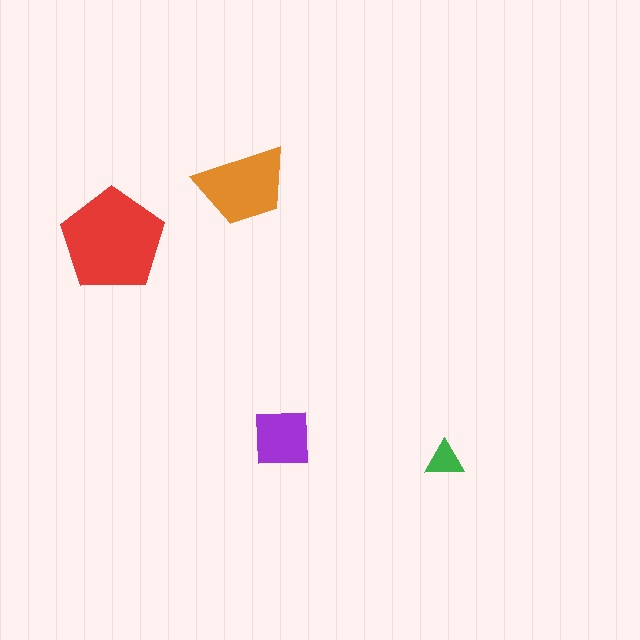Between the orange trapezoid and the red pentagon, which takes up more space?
The red pentagon.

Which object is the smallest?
The green triangle.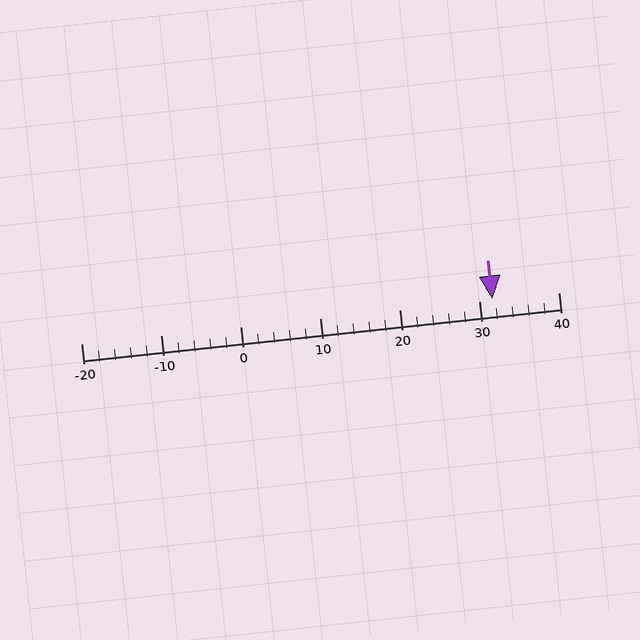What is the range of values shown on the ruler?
The ruler shows values from -20 to 40.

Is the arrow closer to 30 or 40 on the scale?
The arrow is closer to 30.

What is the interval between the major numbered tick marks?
The major tick marks are spaced 10 units apart.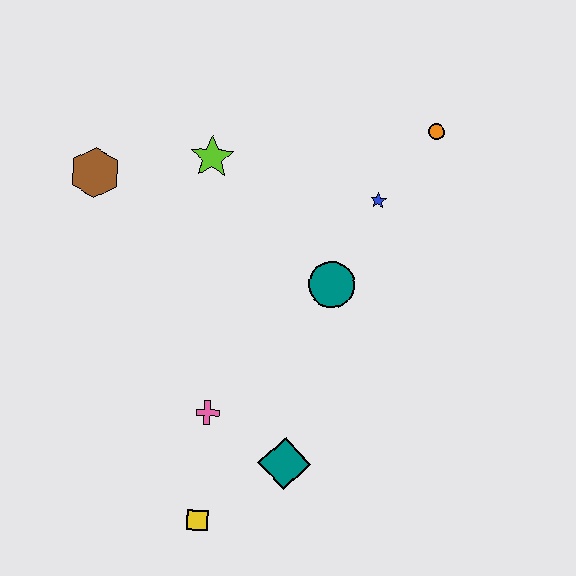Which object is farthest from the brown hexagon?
The yellow square is farthest from the brown hexagon.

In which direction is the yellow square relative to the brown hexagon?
The yellow square is below the brown hexagon.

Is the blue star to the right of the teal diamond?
Yes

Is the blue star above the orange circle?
No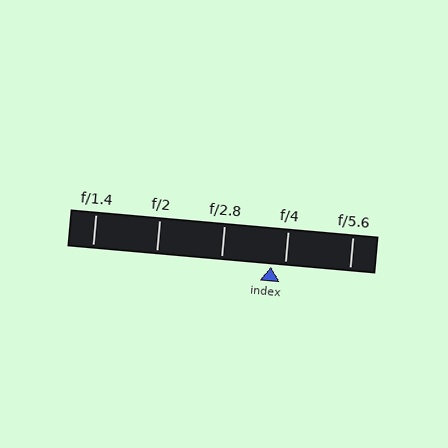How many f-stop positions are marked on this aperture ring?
There are 5 f-stop positions marked.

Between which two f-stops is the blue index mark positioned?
The index mark is between f/2.8 and f/4.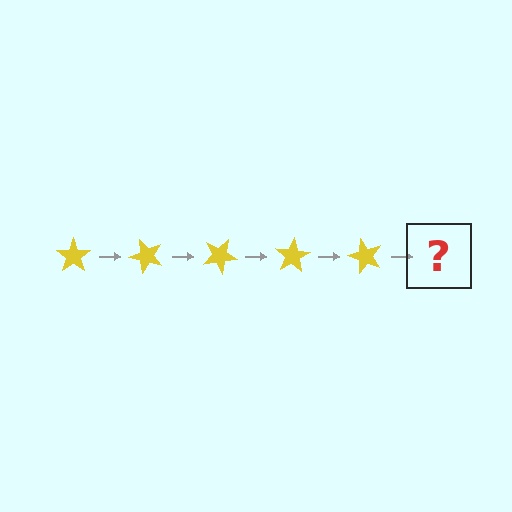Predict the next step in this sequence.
The next step is a yellow star rotated 250 degrees.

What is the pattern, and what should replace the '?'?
The pattern is that the star rotates 50 degrees each step. The '?' should be a yellow star rotated 250 degrees.